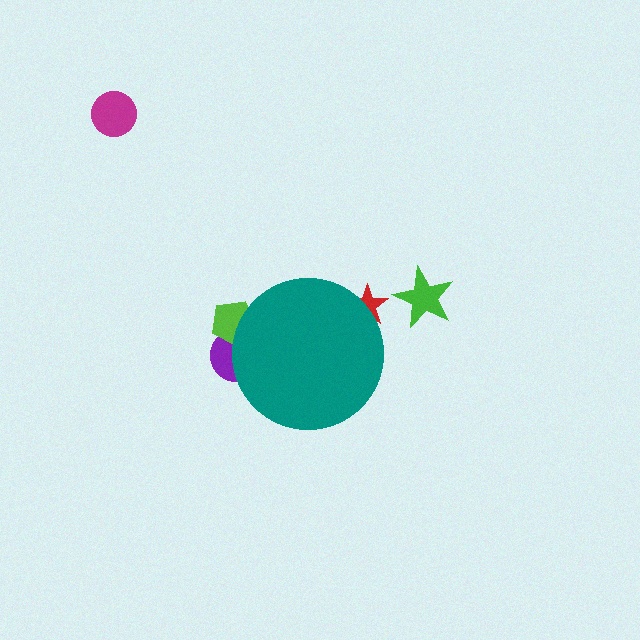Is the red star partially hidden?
Yes, the red star is partially hidden behind the teal circle.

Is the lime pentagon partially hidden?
Yes, the lime pentagon is partially hidden behind the teal circle.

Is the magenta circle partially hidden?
No, the magenta circle is fully visible.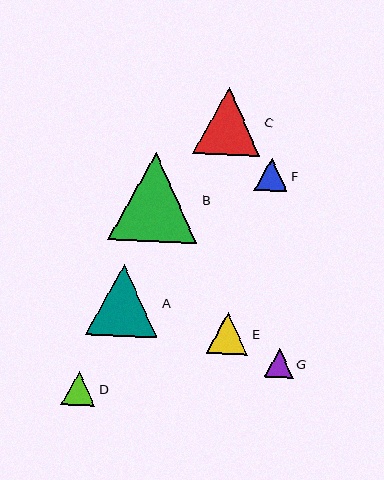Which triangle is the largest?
Triangle B is the largest with a size of approximately 89 pixels.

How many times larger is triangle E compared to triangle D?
Triangle E is approximately 1.2 times the size of triangle D.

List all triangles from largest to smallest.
From largest to smallest: B, A, C, E, D, F, G.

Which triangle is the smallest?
Triangle G is the smallest with a size of approximately 28 pixels.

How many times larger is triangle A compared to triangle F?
Triangle A is approximately 2.2 times the size of triangle F.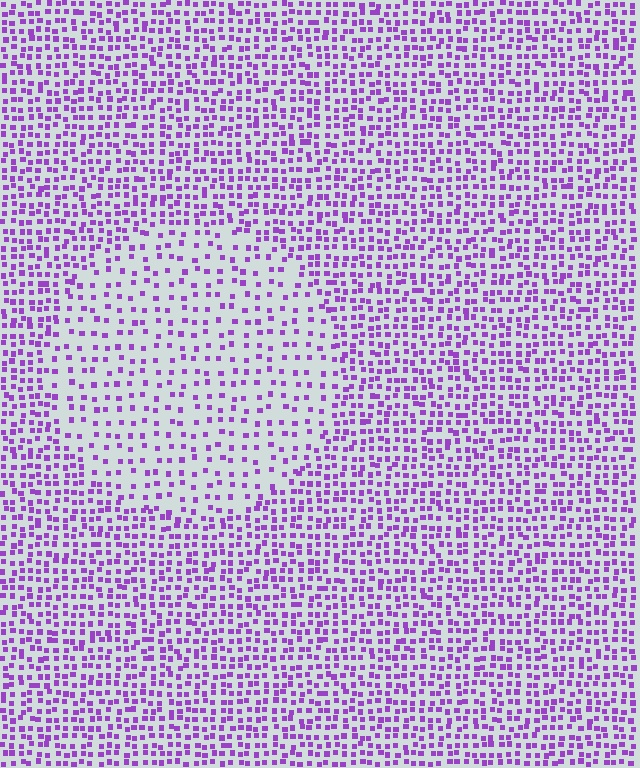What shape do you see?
I see a circle.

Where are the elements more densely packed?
The elements are more densely packed outside the circle boundary.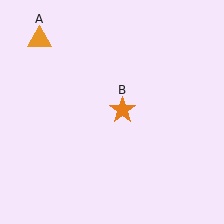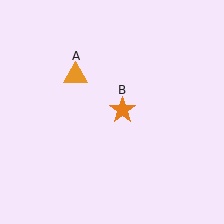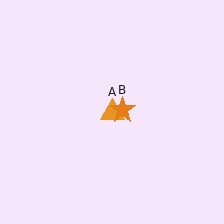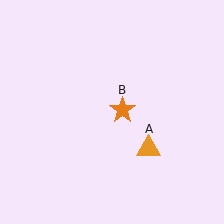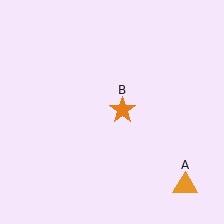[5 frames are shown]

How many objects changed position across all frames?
1 object changed position: orange triangle (object A).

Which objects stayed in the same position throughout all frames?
Orange star (object B) remained stationary.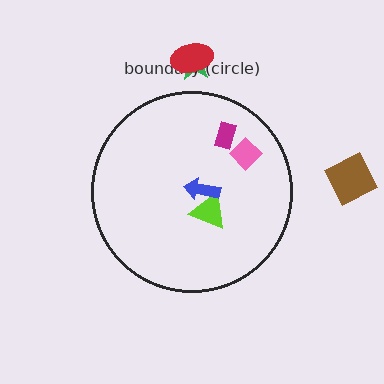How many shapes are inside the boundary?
4 inside, 3 outside.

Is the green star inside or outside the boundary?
Outside.